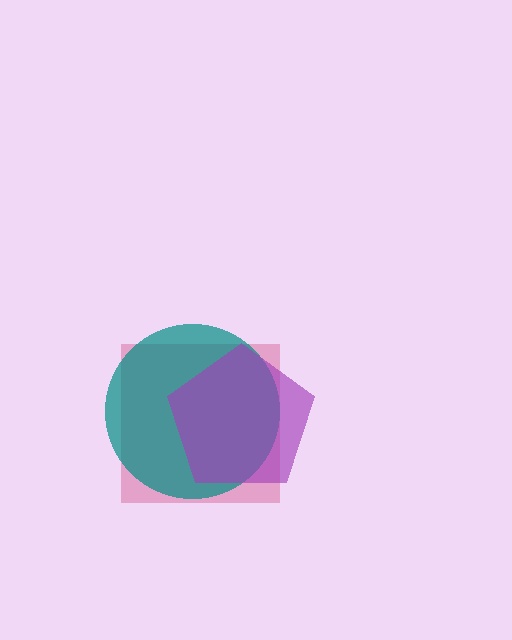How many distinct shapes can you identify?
There are 3 distinct shapes: a pink square, a teal circle, a purple pentagon.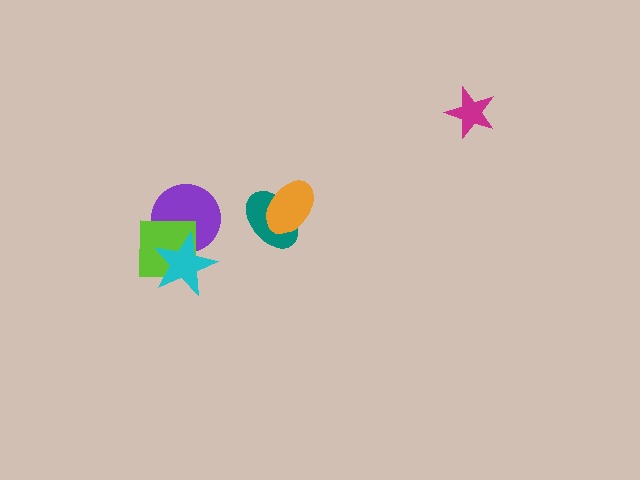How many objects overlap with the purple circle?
2 objects overlap with the purple circle.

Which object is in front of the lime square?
The cyan star is in front of the lime square.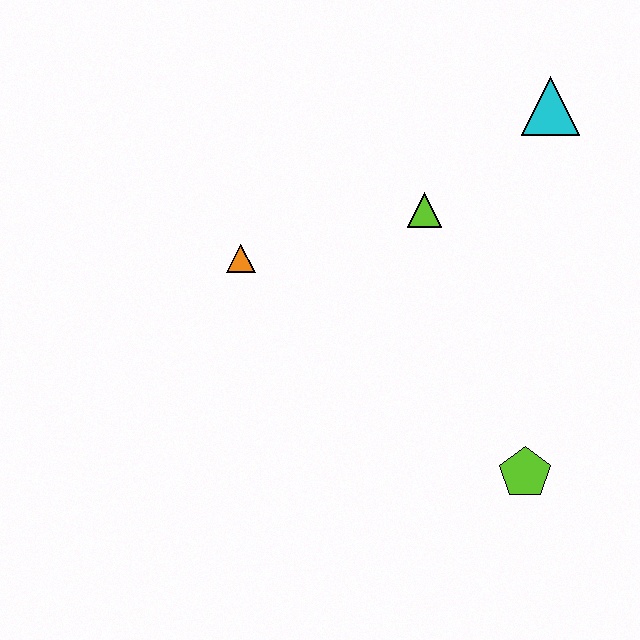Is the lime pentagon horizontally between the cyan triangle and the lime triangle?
Yes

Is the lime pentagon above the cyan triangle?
No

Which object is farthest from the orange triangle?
The lime pentagon is farthest from the orange triangle.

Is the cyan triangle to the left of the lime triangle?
No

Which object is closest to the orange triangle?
The lime triangle is closest to the orange triangle.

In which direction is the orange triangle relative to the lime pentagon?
The orange triangle is to the left of the lime pentagon.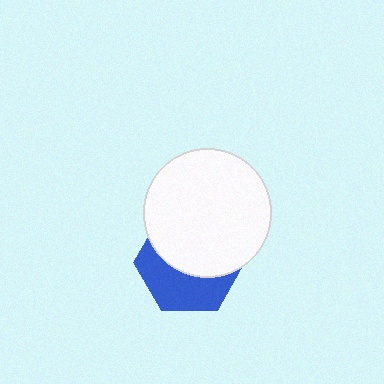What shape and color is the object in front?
The object in front is a white circle.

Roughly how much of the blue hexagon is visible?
A small part of it is visible (roughly 44%).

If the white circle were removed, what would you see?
You would see the complete blue hexagon.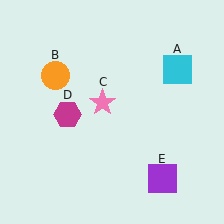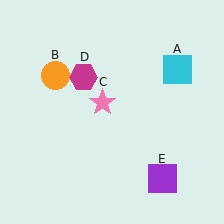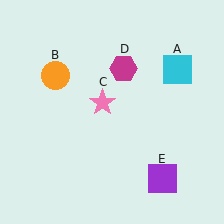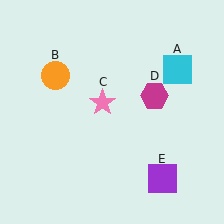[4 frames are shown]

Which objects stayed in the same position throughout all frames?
Cyan square (object A) and orange circle (object B) and pink star (object C) and purple square (object E) remained stationary.